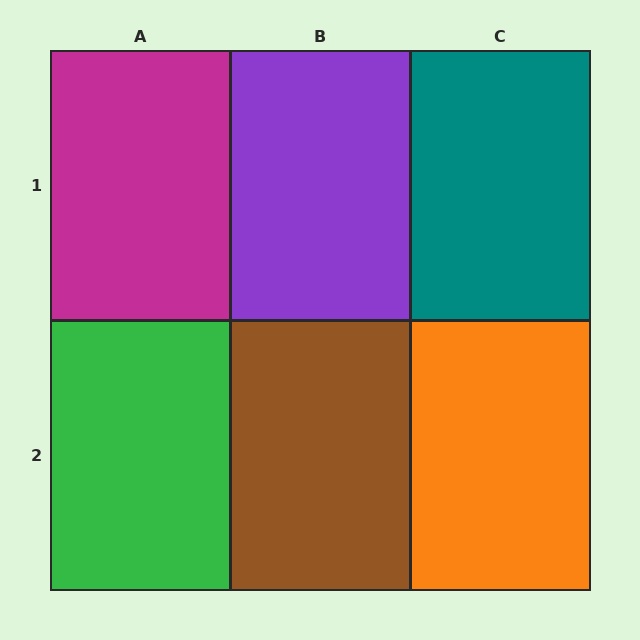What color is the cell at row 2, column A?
Green.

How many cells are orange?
1 cell is orange.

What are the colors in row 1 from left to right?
Magenta, purple, teal.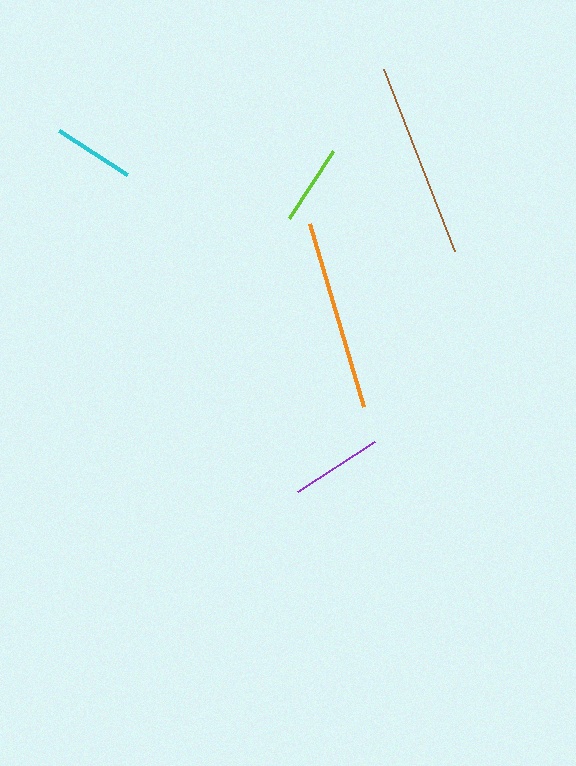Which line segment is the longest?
The brown line is the longest at approximately 195 pixels.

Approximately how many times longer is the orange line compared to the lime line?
The orange line is approximately 2.4 times the length of the lime line.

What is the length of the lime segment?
The lime segment is approximately 80 pixels long.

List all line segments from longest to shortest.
From longest to shortest: brown, orange, purple, cyan, lime.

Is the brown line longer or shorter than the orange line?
The brown line is longer than the orange line.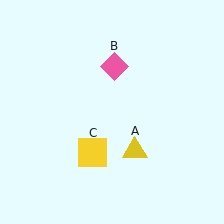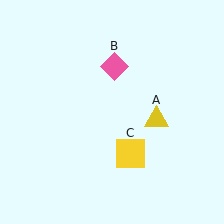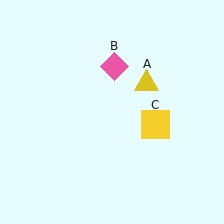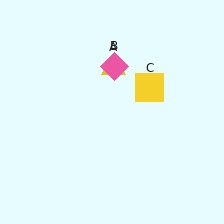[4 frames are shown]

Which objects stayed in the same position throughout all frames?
Pink diamond (object B) remained stationary.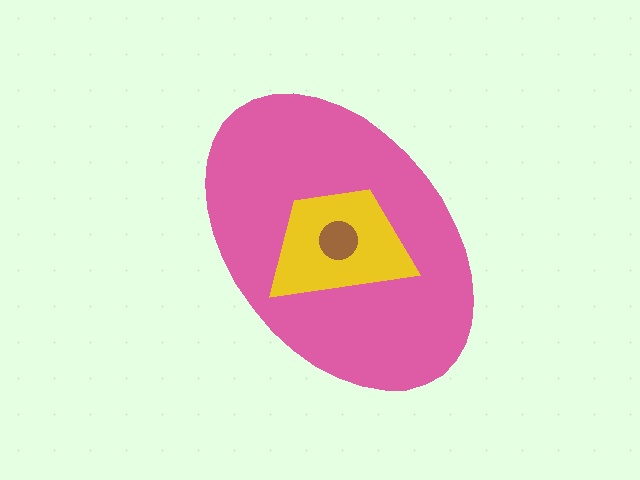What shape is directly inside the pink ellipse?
The yellow trapezoid.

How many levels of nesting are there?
3.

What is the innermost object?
The brown circle.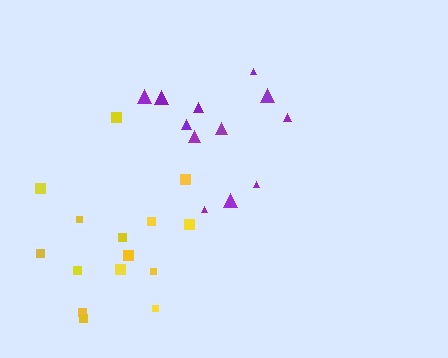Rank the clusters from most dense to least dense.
purple, yellow.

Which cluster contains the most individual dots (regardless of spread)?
Yellow (15).